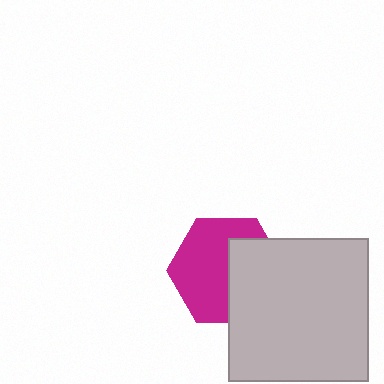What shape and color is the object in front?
The object in front is a light gray rectangle.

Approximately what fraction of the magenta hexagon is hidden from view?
Roughly 42% of the magenta hexagon is hidden behind the light gray rectangle.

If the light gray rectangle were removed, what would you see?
You would see the complete magenta hexagon.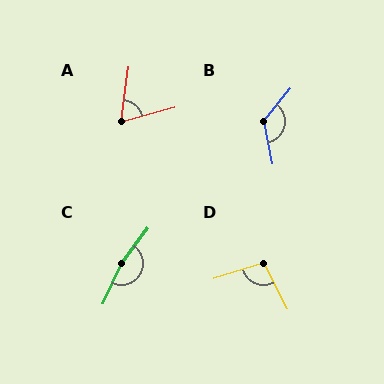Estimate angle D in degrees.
Approximately 99 degrees.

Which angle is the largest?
C, at approximately 169 degrees.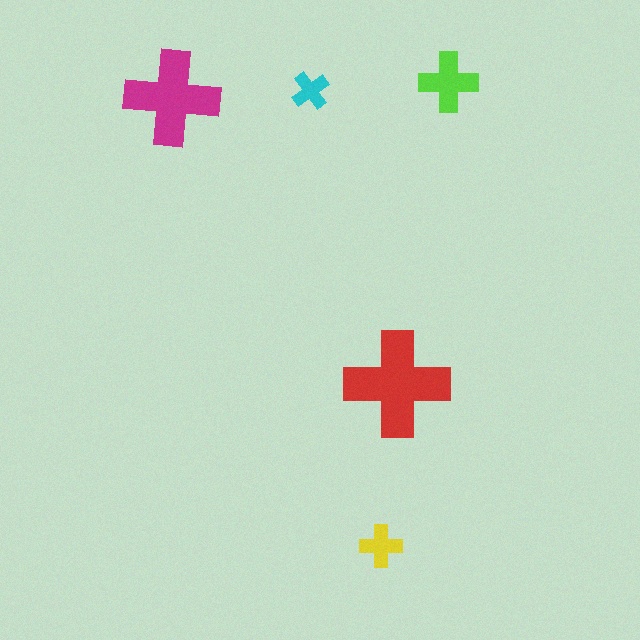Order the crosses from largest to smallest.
the red one, the magenta one, the lime one, the yellow one, the cyan one.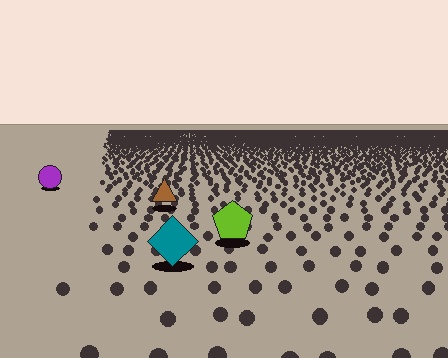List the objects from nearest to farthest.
From nearest to farthest: the teal diamond, the lime pentagon, the brown triangle, the purple circle.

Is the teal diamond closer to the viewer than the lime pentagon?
Yes. The teal diamond is closer — you can tell from the texture gradient: the ground texture is coarser near it.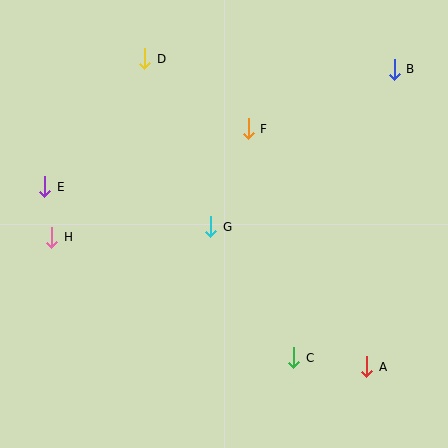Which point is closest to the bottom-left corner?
Point H is closest to the bottom-left corner.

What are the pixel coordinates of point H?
Point H is at (52, 237).